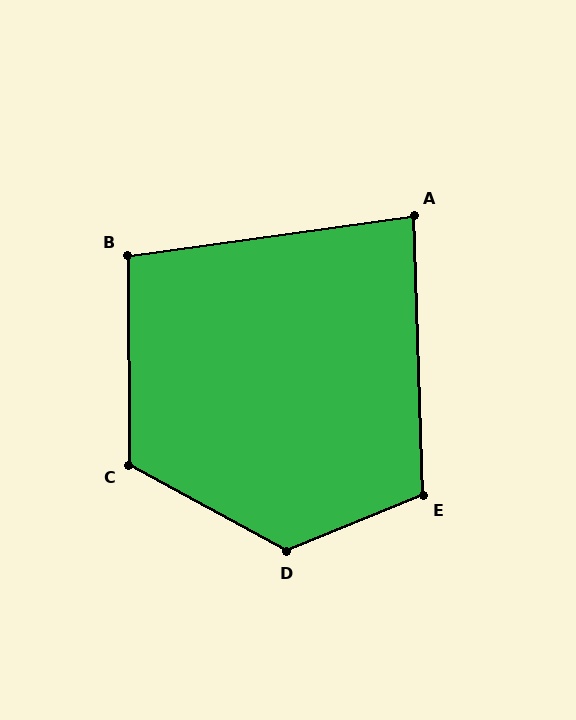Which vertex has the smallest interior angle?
A, at approximately 84 degrees.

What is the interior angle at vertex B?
Approximately 98 degrees (obtuse).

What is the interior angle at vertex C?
Approximately 119 degrees (obtuse).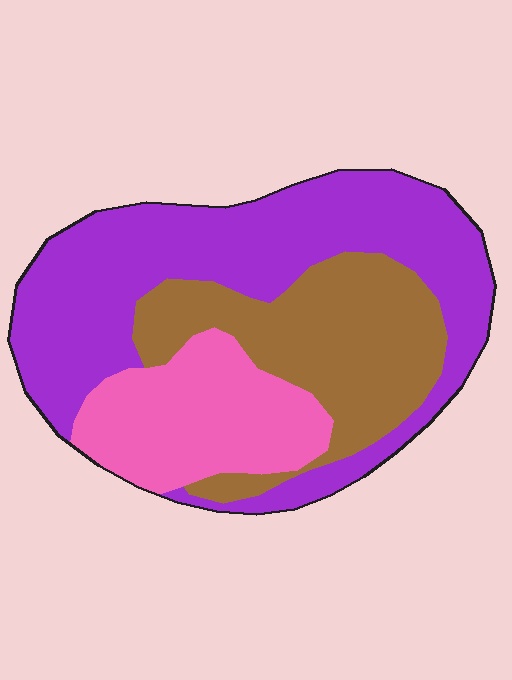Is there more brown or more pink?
Brown.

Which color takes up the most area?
Purple, at roughly 50%.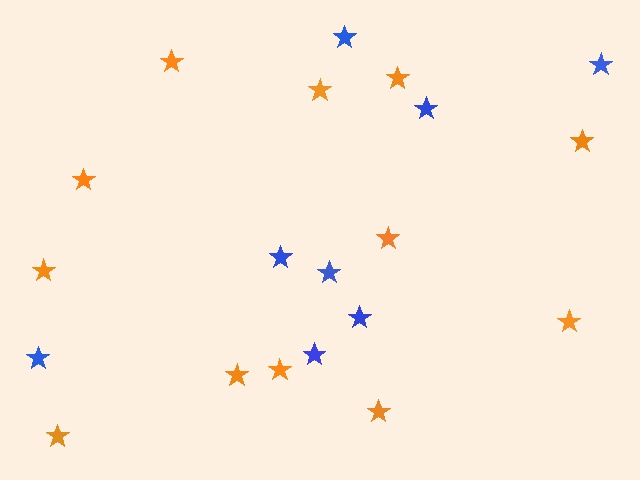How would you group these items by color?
There are 2 groups: one group of orange stars (12) and one group of blue stars (8).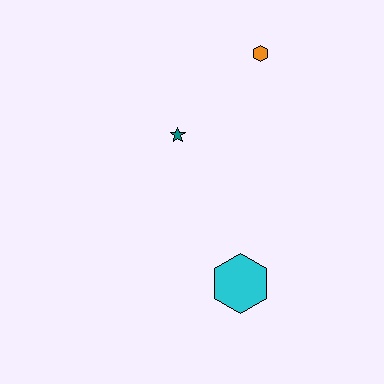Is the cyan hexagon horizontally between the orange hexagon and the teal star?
Yes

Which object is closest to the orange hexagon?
The teal star is closest to the orange hexagon.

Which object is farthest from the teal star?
The cyan hexagon is farthest from the teal star.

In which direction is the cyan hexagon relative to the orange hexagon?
The cyan hexagon is below the orange hexagon.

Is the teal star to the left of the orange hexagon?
Yes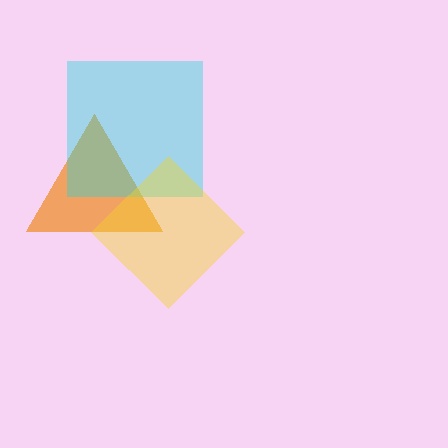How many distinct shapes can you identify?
There are 3 distinct shapes: an orange triangle, a cyan square, a yellow diamond.